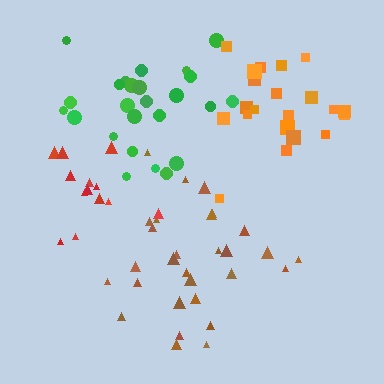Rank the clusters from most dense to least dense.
brown, red, green, orange.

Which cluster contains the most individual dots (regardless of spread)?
Brown (29).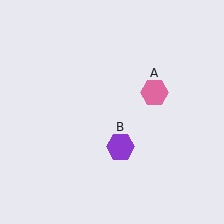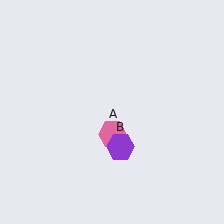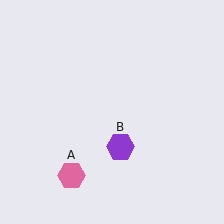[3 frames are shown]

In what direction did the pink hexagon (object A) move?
The pink hexagon (object A) moved down and to the left.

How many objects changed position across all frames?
1 object changed position: pink hexagon (object A).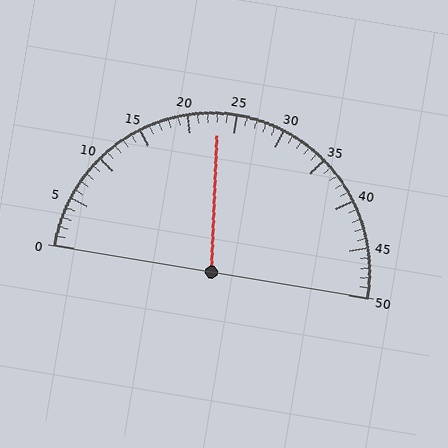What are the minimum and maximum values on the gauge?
The gauge ranges from 0 to 50.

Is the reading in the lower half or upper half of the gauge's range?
The reading is in the lower half of the range (0 to 50).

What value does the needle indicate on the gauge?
The needle indicates approximately 23.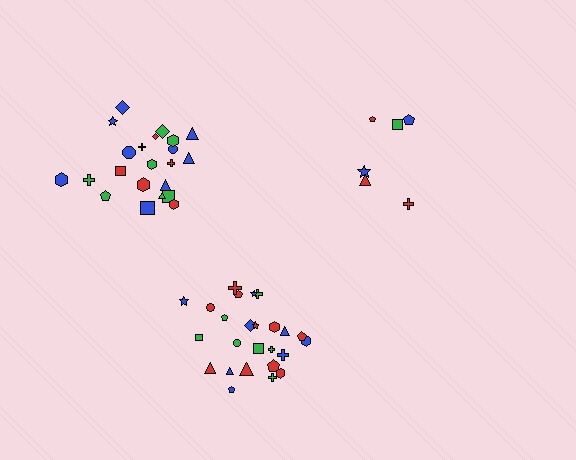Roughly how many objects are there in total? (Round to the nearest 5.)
Roughly 55 objects in total.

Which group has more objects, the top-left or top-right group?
The top-left group.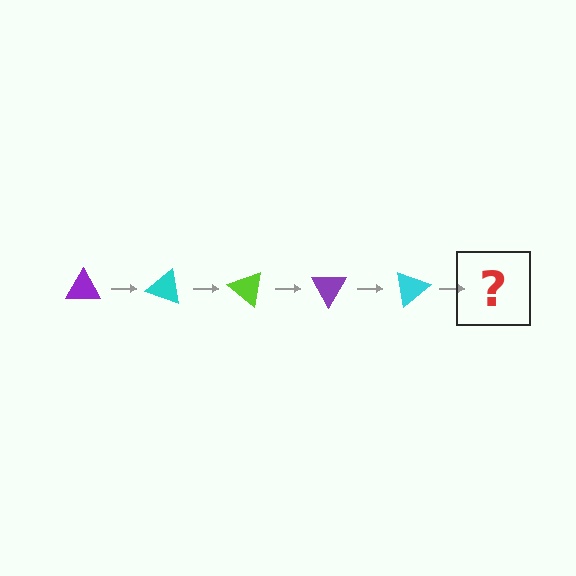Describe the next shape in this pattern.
It should be a lime triangle, rotated 100 degrees from the start.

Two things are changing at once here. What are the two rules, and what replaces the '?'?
The two rules are that it rotates 20 degrees each step and the color cycles through purple, cyan, and lime. The '?' should be a lime triangle, rotated 100 degrees from the start.